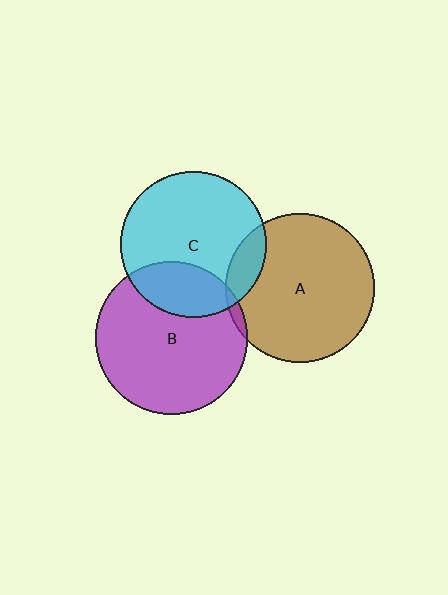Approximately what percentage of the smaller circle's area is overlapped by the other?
Approximately 25%.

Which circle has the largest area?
Circle B (purple).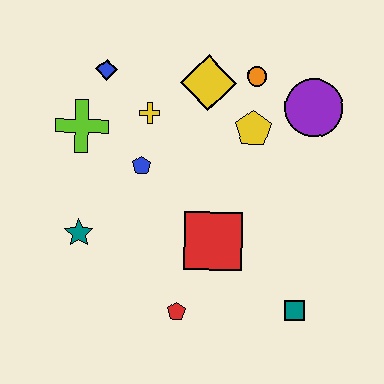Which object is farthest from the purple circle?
The teal star is farthest from the purple circle.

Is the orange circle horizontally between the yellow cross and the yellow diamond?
No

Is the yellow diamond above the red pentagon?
Yes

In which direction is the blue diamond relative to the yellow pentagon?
The blue diamond is to the left of the yellow pentagon.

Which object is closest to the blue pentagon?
The yellow cross is closest to the blue pentagon.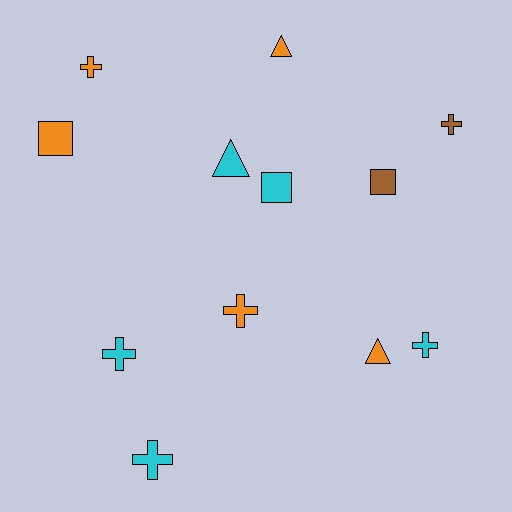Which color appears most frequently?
Cyan, with 5 objects.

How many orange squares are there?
There is 1 orange square.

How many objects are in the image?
There are 12 objects.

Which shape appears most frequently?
Cross, with 6 objects.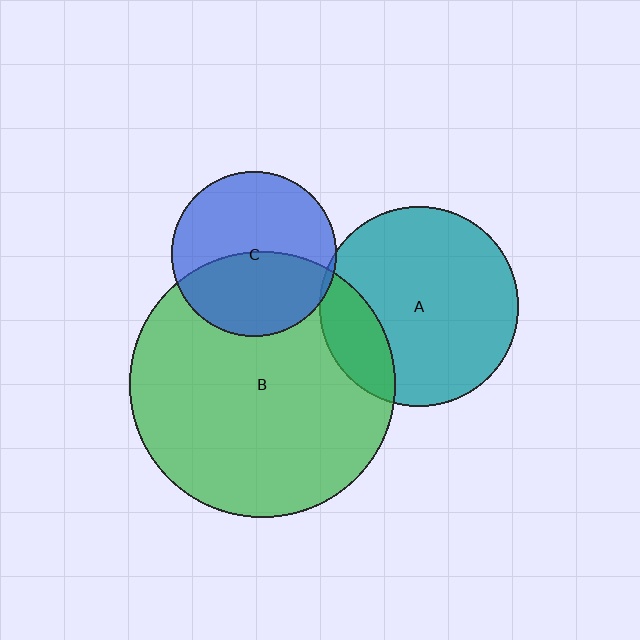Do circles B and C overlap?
Yes.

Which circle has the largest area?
Circle B (green).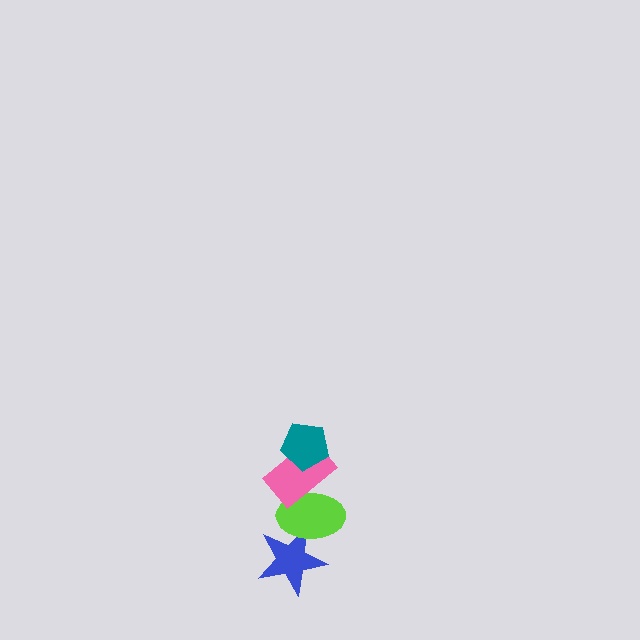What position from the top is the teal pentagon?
The teal pentagon is 1st from the top.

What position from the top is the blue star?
The blue star is 4th from the top.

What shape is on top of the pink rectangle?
The teal pentagon is on top of the pink rectangle.